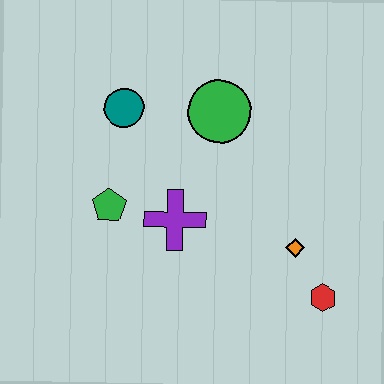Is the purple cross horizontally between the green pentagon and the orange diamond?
Yes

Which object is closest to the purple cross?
The green pentagon is closest to the purple cross.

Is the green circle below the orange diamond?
No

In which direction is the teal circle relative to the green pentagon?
The teal circle is above the green pentagon.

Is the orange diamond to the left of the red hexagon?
Yes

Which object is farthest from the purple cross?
The red hexagon is farthest from the purple cross.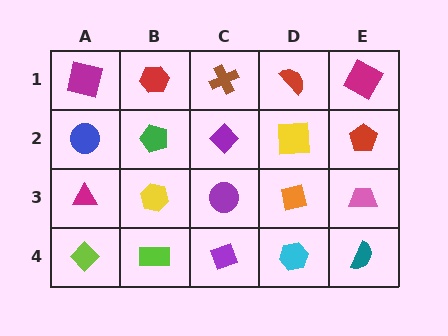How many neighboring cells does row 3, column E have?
3.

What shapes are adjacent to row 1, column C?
A purple diamond (row 2, column C), a red hexagon (row 1, column B), a red semicircle (row 1, column D).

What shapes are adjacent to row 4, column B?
A yellow hexagon (row 3, column B), a lime diamond (row 4, column A), a purple diamond (row 4, column C).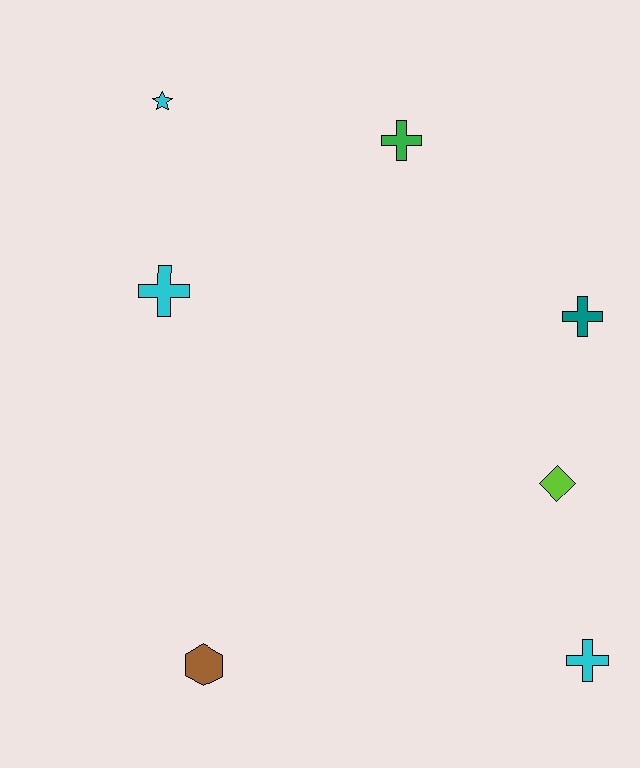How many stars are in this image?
There is 1 star.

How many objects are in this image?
There are 7 objects.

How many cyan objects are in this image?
There are 3 cyan objects.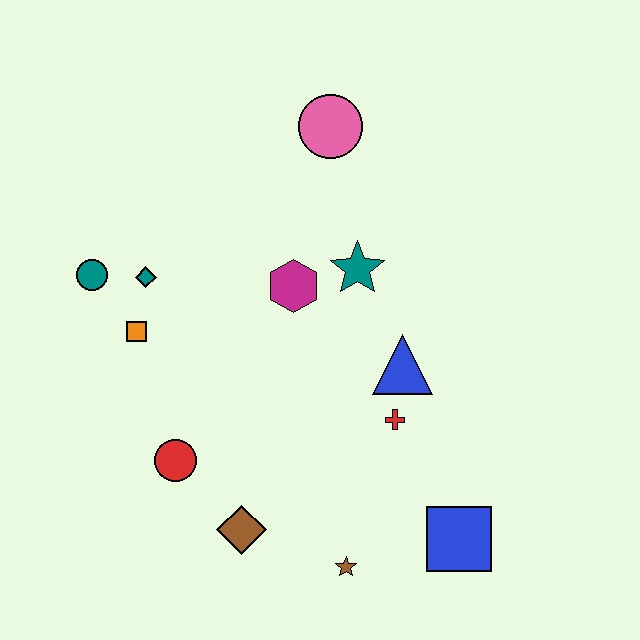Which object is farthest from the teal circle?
The blue square is farthest from the teal circle.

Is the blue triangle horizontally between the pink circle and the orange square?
No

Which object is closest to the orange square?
The teal diamond is closest to the orange square.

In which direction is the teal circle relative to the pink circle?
The teal circle is to the left of the pink circle.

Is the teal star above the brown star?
Yes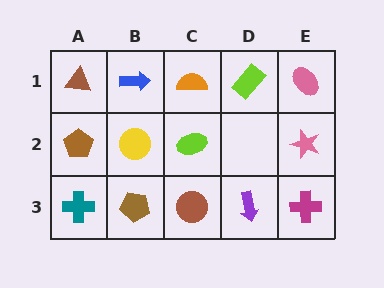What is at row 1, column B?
A blue arrow.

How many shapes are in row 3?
5 shapes.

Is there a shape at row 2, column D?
No, that cell is empty.